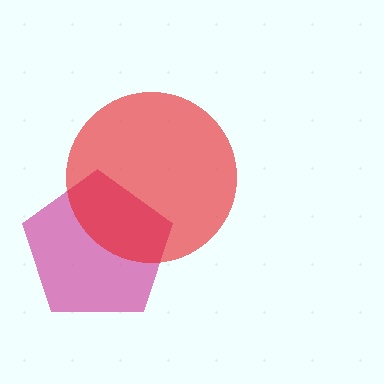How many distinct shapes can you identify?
There are 2 distinct shapes: a magenta pentagon, a red circle.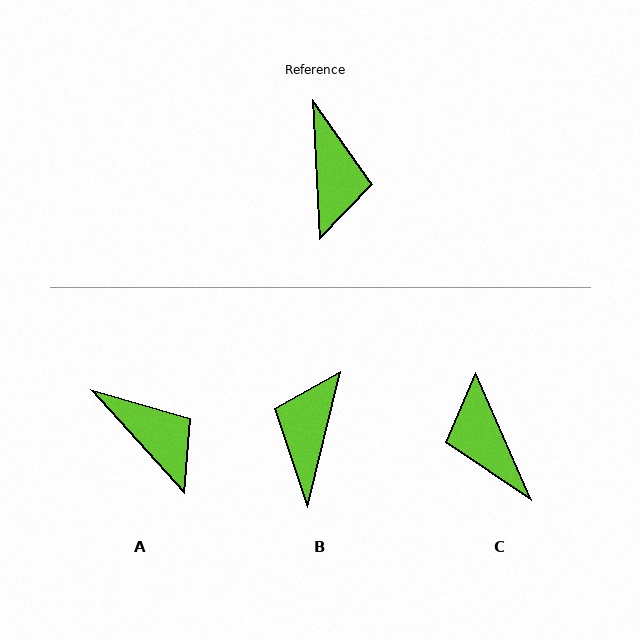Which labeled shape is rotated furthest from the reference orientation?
B, about 163 degrees away.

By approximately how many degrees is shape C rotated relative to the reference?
Approximately 159 degrees clockwise.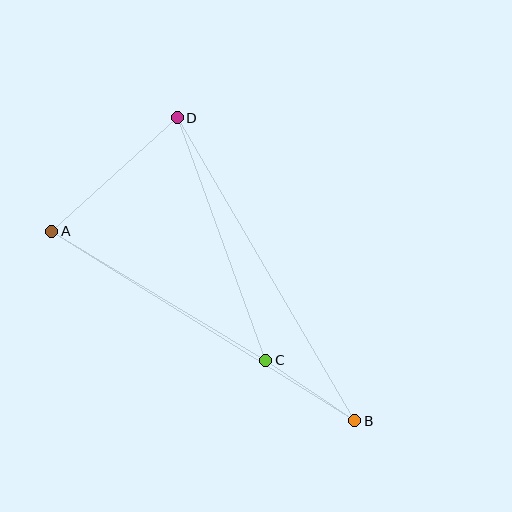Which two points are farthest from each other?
Points A and B are farthest from each other.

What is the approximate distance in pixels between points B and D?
The distance between B and D is approximately 351 pixels.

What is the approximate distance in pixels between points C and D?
The distance between C and D is approximately 258 pixels.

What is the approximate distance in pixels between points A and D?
The distance between A and D is approximately 169 pixels.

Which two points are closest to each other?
Points B and C are closest to each other.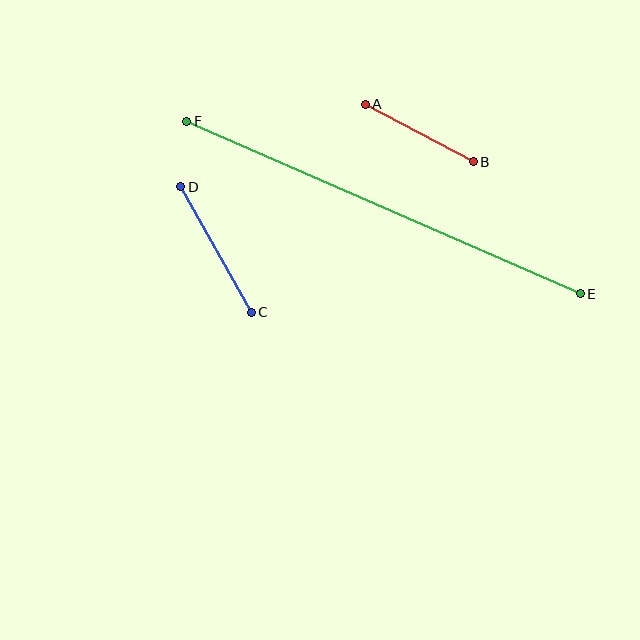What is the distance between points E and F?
The distance is approximately 429 pixels.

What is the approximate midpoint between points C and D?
The midpoint is at approximately (216, 249) pixels.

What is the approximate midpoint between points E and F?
The midpoint is at approximately (383, 207) pixels.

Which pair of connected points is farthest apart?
Points E and F are farthest apart.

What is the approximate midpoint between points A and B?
The midpoint is at approximately (419, 133) pixels.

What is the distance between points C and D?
The distance is approximately 144 pixels.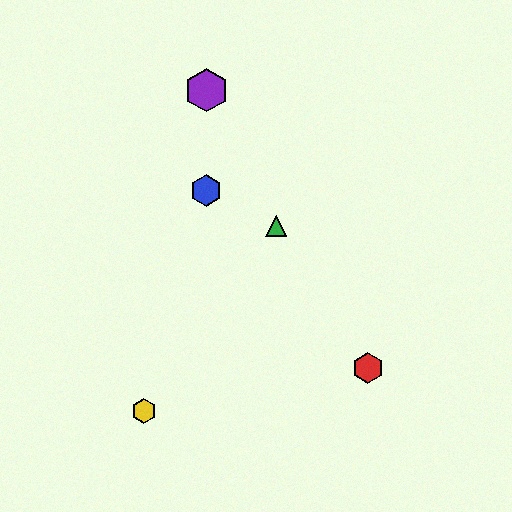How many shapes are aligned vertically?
2 shapes (the blue hexagon, the purple hexagon) are aligned vertically.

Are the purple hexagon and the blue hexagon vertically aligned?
Yes, both are at x≈206.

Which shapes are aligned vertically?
The blue hexagon, the purple hexagon are aligned vertically.